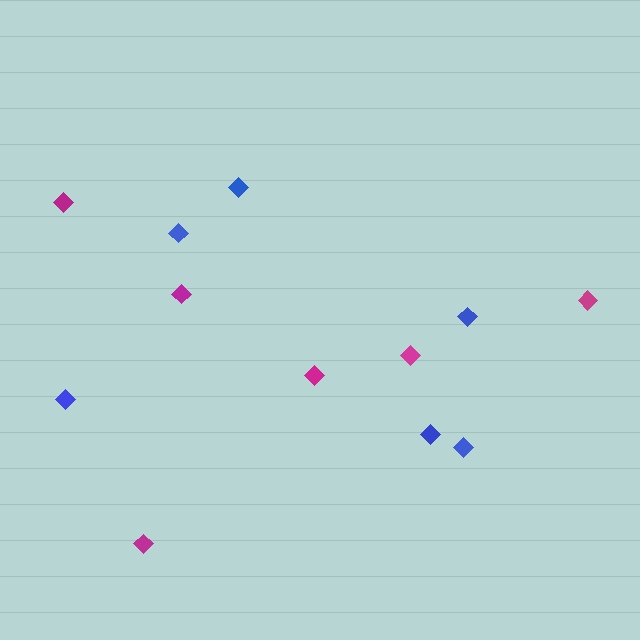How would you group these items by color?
There are 2 groups: one group of magenta diamonds (6) and one group of blue diamonds (6).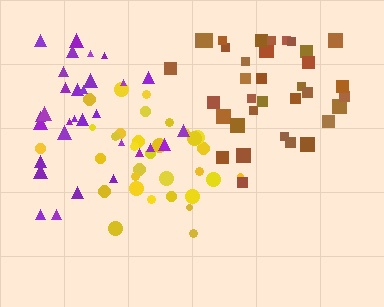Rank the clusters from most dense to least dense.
yellow, brown, purple.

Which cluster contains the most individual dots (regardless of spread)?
Brown (35).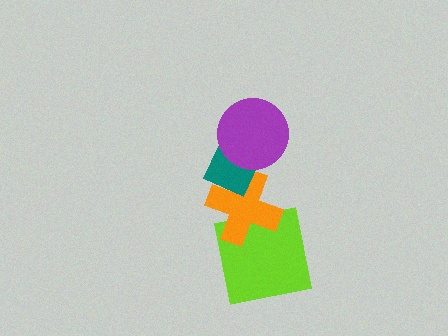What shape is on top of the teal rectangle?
The purple circle is on top of the teal rectangle.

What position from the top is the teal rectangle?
The teal rectangle is 2nd from the top.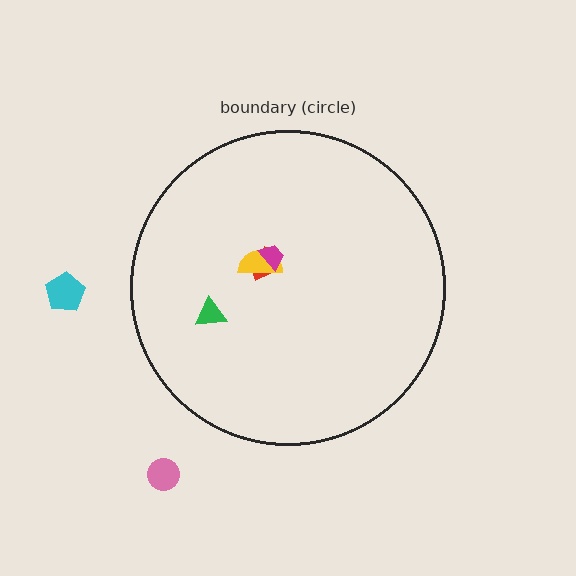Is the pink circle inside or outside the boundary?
Outside.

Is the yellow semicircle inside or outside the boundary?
Inside.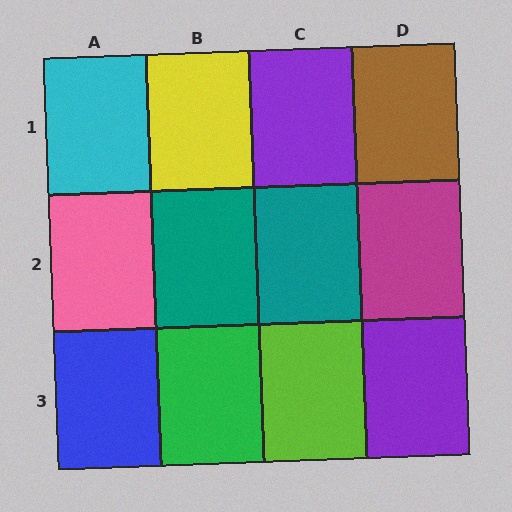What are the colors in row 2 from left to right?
Pink, teal, teal, magenta.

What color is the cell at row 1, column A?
Cyan.